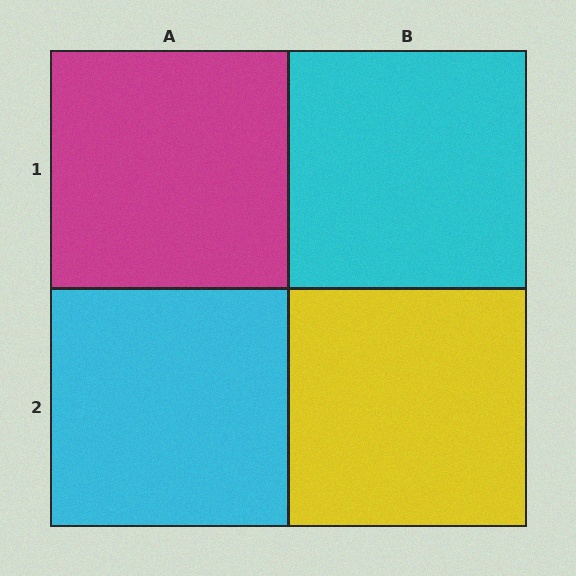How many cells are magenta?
1 cell is magenta.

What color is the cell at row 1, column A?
Magenta.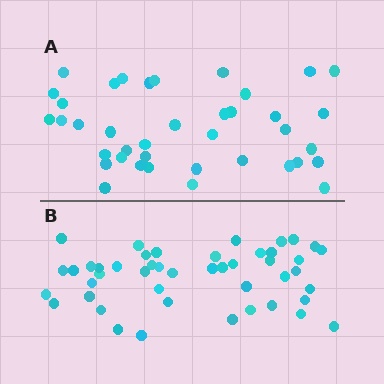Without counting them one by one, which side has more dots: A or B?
Region B (the bottom region) has more dots.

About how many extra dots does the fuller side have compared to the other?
Region B has roughly 8 or so more dots than region A.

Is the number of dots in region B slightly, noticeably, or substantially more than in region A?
Region B has only slightly more — the two regions are fairly close. The ratio is roughly 1.2 to 1.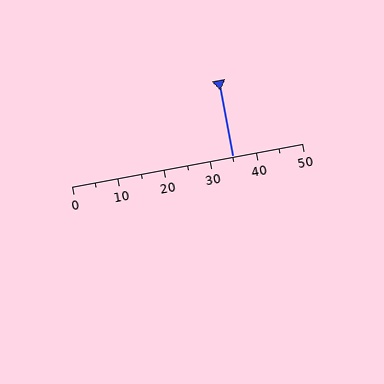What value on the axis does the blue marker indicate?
The marker indicates approximately 35.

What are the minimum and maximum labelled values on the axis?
The axis runs from 0 to 50.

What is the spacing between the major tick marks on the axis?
The major ticks are spaced 10 apart.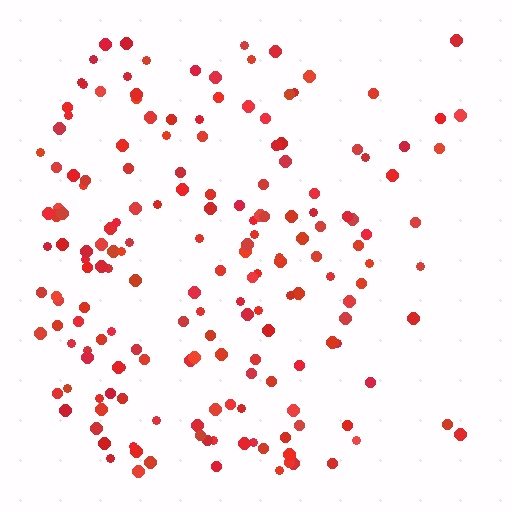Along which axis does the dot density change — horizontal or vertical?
Horizontal.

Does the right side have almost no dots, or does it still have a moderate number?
Still a moderate number, just noticeably fewer than the left.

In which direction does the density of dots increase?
From right to left, with the left side densest.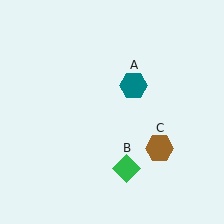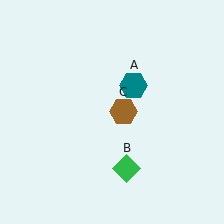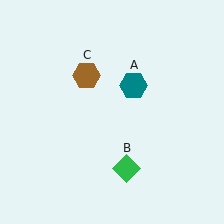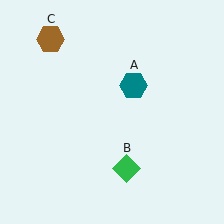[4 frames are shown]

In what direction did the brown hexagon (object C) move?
The brown hexagon (object C) moved up and to the left.